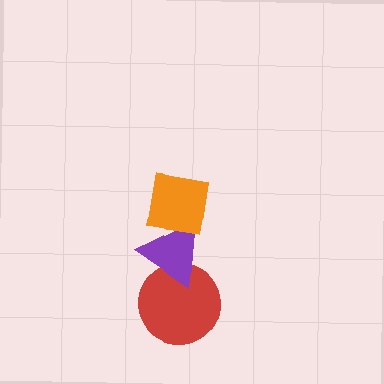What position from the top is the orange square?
The orange square is 1st from the top.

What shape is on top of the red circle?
The purple triangle is on top of the red circle.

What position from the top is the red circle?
The red circle is 3rd from the top.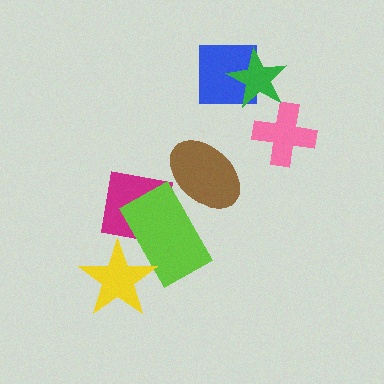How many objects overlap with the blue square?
1 object overlaps with the blue square.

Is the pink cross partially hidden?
No, no other shape covers it.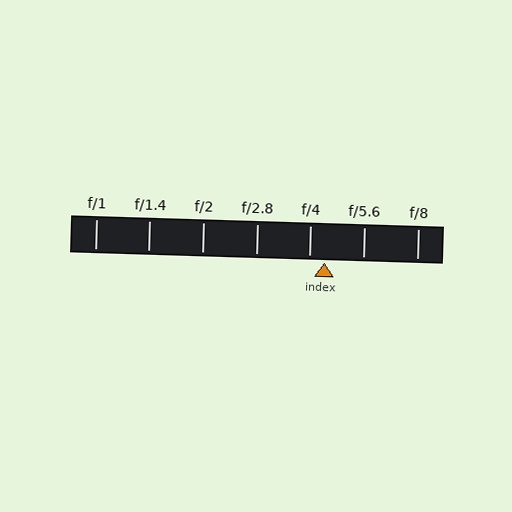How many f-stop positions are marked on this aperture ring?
There are 7 f-stop positions marked.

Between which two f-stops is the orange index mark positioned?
The index mark is between f/4 and f/5.6.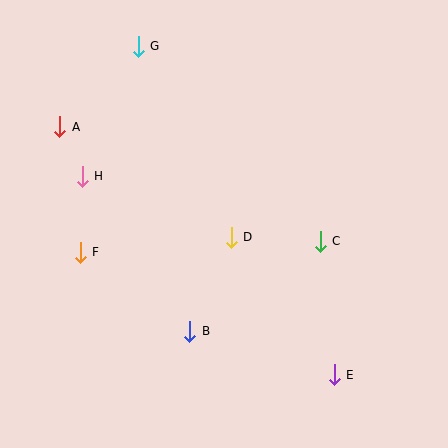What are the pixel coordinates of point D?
Point D is at (231, 237).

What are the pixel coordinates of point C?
Point C is at (320, 241).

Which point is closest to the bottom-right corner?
Point E is closest to the bottom-right corner.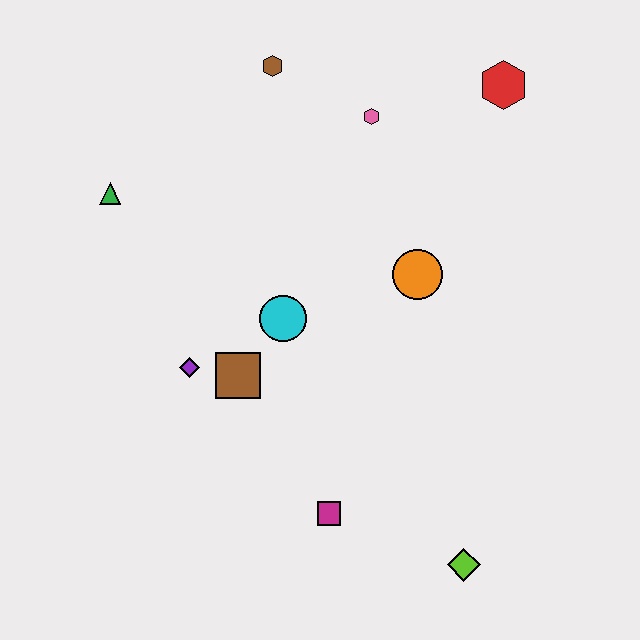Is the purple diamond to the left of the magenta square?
Yes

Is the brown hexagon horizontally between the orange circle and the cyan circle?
No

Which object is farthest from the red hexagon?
The lime diamond is farthest from the red hexagon.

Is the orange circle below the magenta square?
No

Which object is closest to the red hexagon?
The pink hexagon is closest to the red hexagon.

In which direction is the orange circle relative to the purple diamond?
The orange circle is to the right of the purple diamond.